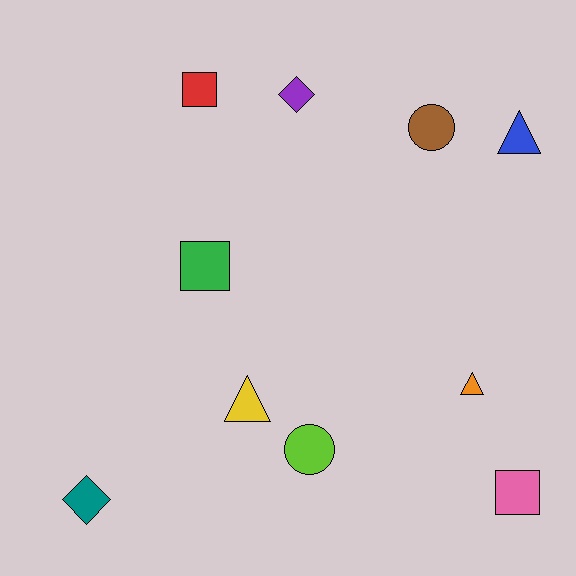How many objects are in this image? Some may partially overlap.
There are 10 objects.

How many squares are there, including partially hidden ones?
There are 3 squares.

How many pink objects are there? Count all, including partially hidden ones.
There is 1 pink object.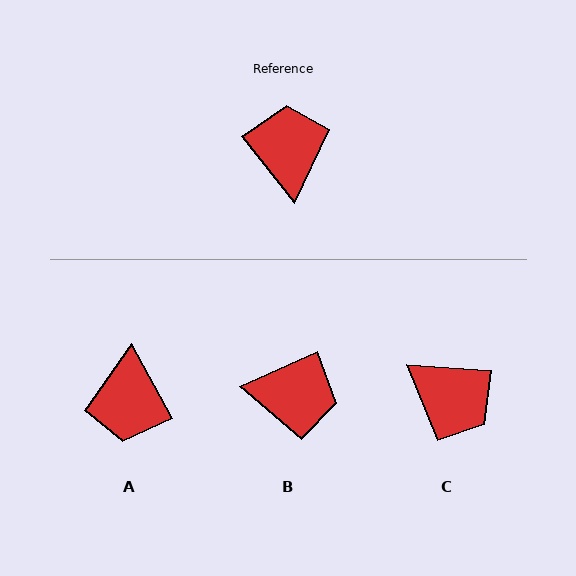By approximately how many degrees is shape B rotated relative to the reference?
Approximately 105 degrees clockwise.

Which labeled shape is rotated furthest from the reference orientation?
A, about 170 degrees away.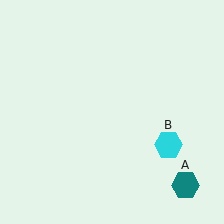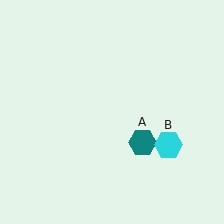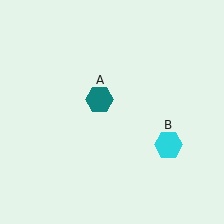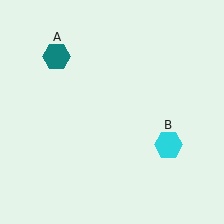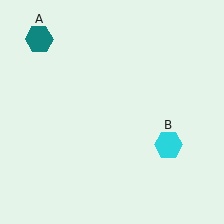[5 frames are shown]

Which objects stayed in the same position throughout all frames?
Cyan hexagon (object B) remained stationary.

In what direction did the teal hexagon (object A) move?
The teal hexagon (object A) moved up and to the left.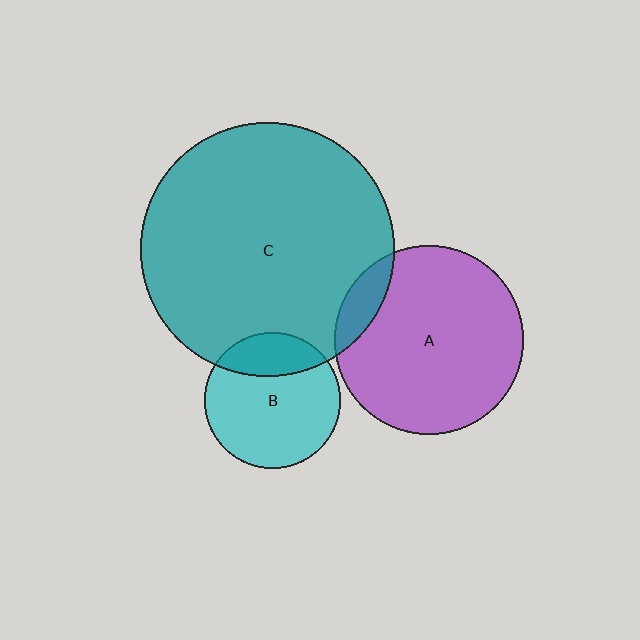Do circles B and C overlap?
Yes.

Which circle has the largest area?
Circle C (teal).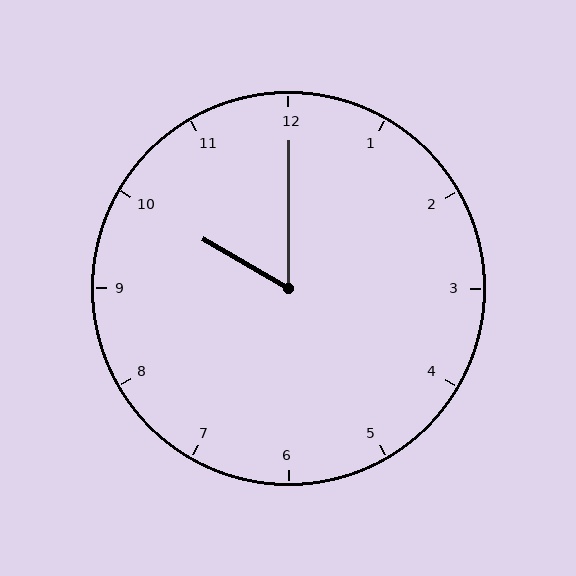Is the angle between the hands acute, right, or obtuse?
It is acute.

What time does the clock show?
10:00.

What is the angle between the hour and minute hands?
Approximately 60 degrees.